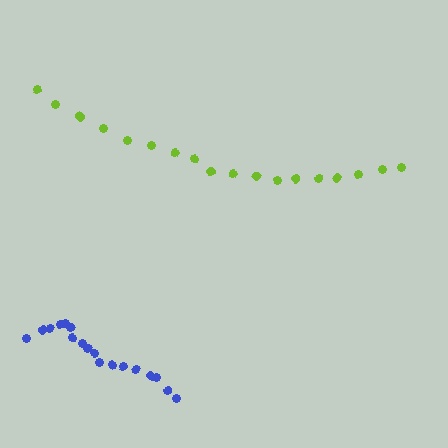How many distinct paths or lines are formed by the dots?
There are 2 distinct paths.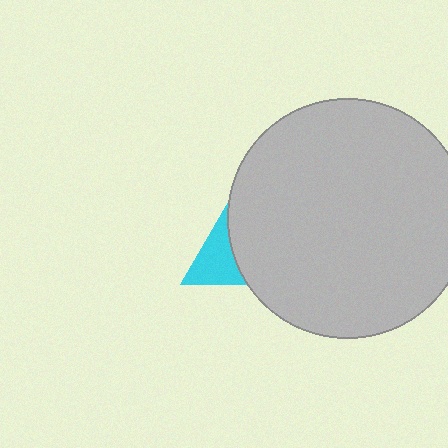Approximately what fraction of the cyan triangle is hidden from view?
Roughly 67% of the cyan triangle is hidden behind the light gray circle.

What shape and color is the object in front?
The object in front is a light gray circle.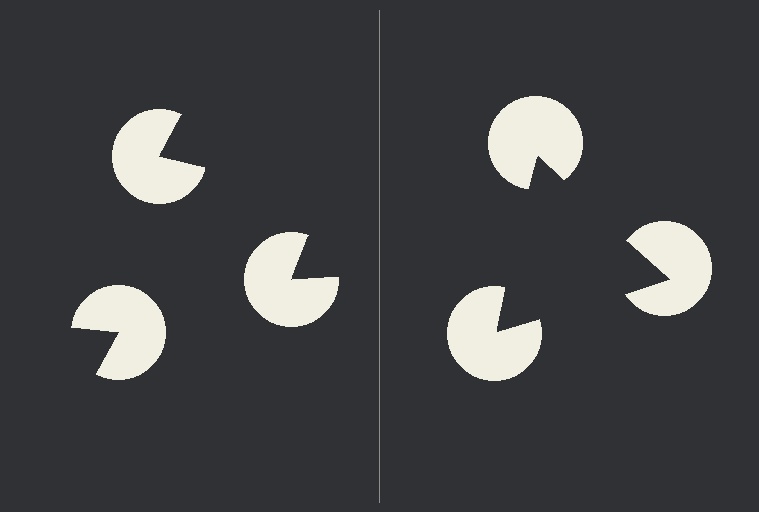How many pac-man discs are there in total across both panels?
6 — 3 on each side.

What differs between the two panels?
The pac-man discs are positioned identically on both sides; only the wedge orientations differ. On the right they align to a triangle; on the left they are misaligned.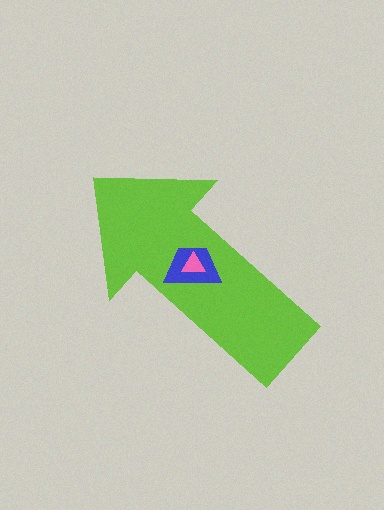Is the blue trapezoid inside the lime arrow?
Yes.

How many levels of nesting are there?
3.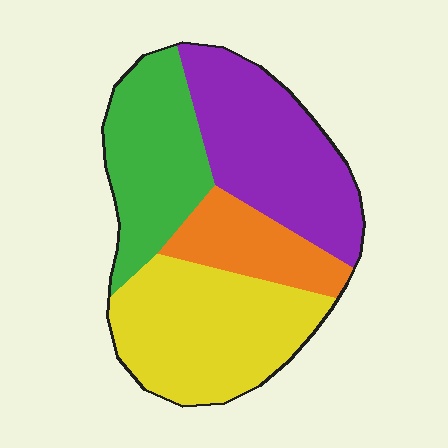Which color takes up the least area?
Orange, at roughly 15%.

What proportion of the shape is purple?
Purple takes up about one third (1/3) of the shape.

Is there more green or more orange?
Green.